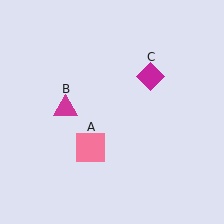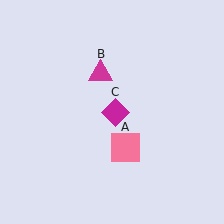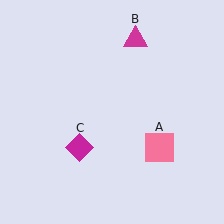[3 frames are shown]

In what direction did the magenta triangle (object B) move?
The magenta triangle (object B) moved up and to the right.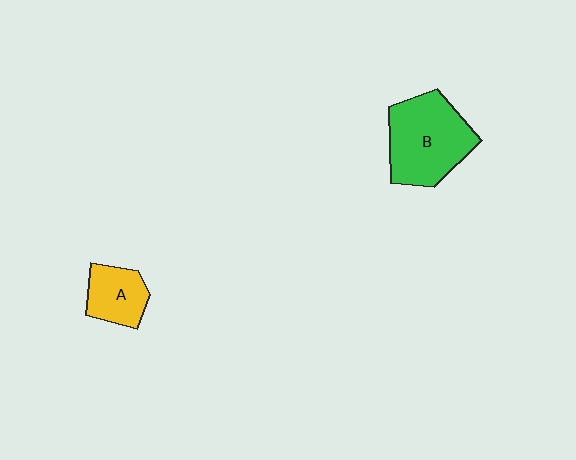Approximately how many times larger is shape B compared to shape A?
Approximately 2.0 times.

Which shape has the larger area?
Shape B (green).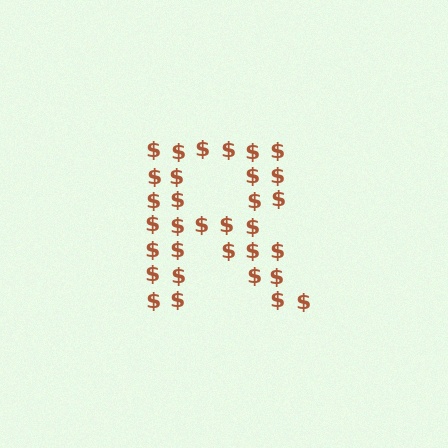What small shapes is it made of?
It is made of small dollar signs.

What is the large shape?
The large shape is the letter R.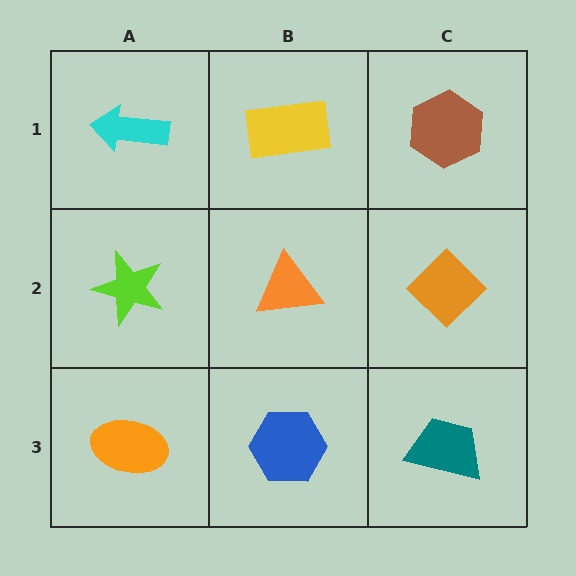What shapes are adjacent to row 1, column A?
A lime star (row 2, column A), a yellow rectangle (row 1, column B).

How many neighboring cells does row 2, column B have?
4.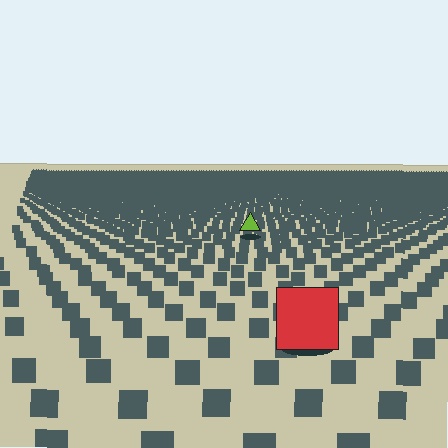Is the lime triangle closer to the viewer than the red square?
No. The red square is closer — you can tell from the texture gradient: the ground texture is coarser near it.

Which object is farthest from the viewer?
The lime triangle is farthest from the viewer. It appears smaller and the ground texture around it is denser.